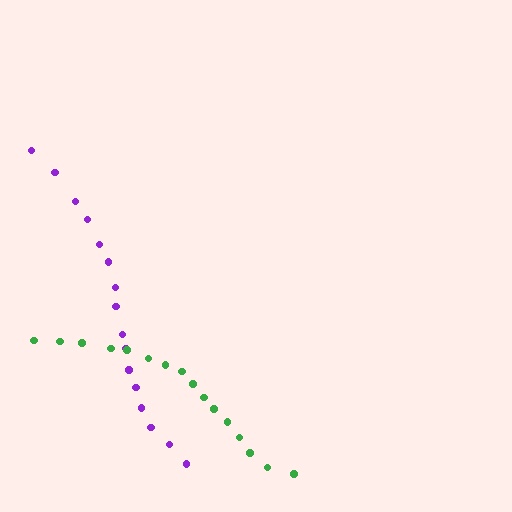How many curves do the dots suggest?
There are 2 distinct paths.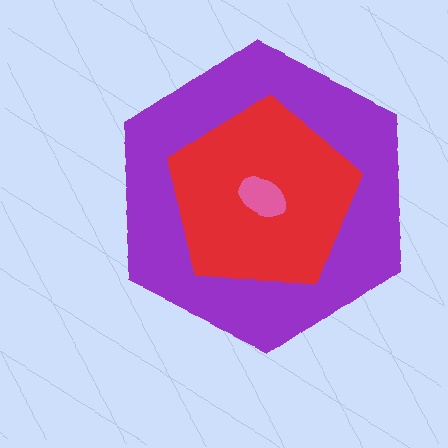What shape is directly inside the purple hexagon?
The red pentagon.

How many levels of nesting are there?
3.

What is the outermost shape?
The purple hexagon.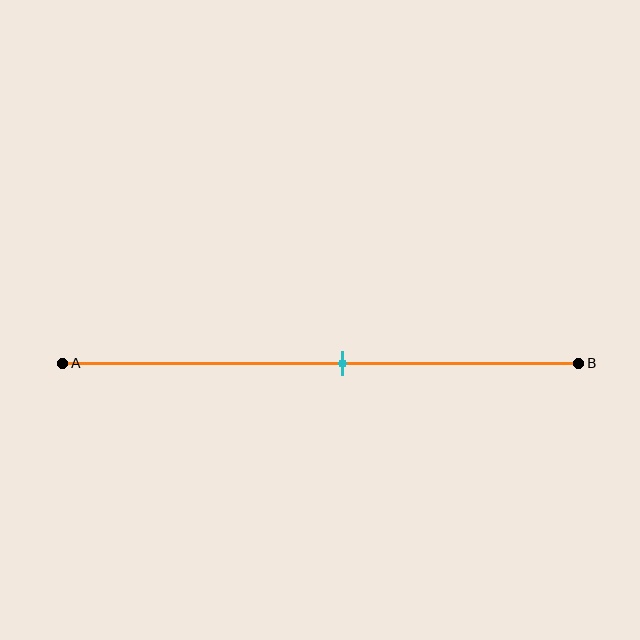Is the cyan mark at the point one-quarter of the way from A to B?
No, the mark is at about 55% from A, not at the 25% one-quarter point.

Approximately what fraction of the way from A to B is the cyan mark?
The cyan mark is approximately 55% of the way from A to B.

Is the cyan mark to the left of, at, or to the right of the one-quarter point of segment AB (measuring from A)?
The cyan mark is to the right of the one-quarter point of segment AB.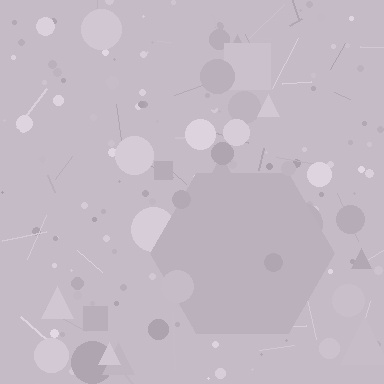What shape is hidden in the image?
A hexagon is hidden in the image.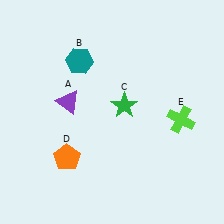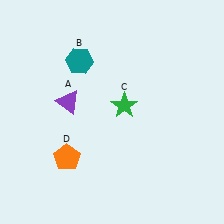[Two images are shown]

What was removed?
The lime cross (E) was removed in Image 2.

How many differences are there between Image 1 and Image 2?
There is 1 difference between the two images.